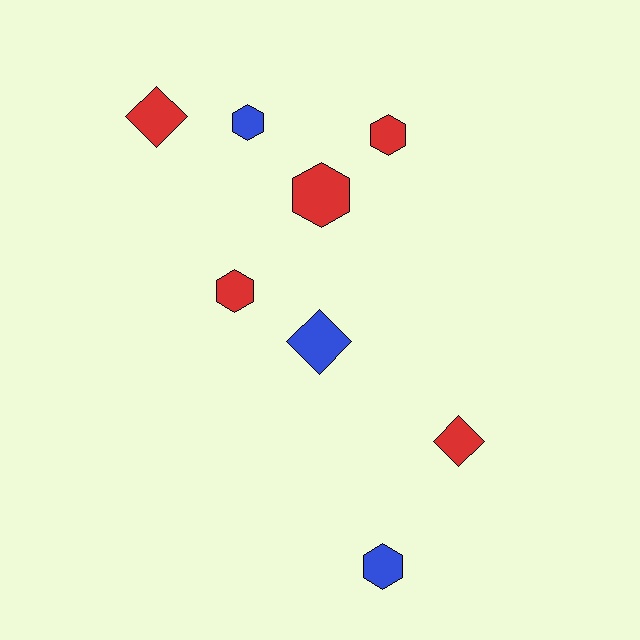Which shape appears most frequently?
Hexagon, with 5 objects.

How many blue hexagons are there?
There are 2 blue hexagons.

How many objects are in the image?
There are 8 objects.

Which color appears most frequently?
Red, with 5 objects.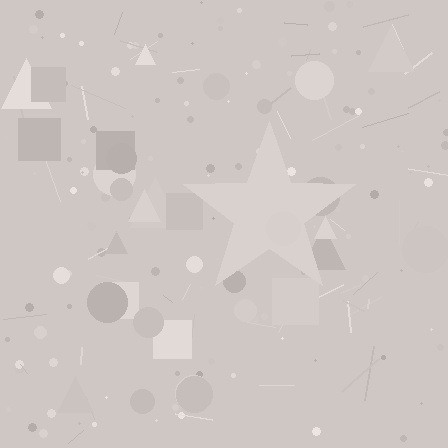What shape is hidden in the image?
A star is hidden in the image.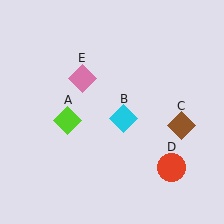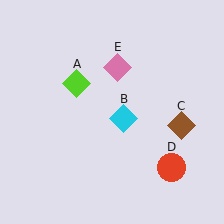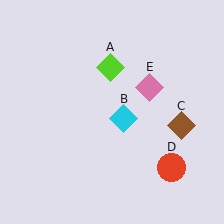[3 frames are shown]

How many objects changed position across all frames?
2 objects changed position: lime diamond (object A), pink diamond (object E).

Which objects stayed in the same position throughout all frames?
Cyan diamond (object B) and brown diamond (object C) and red circle (object D) remained stationary.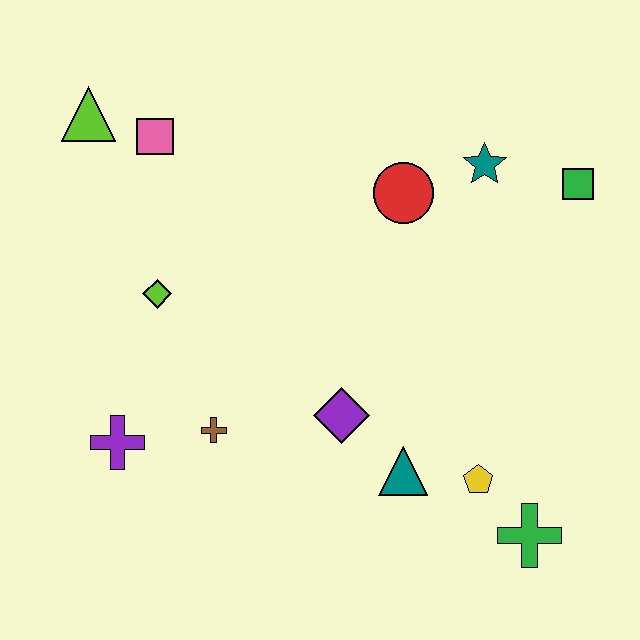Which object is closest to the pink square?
The lime triangle is closest to the pink square.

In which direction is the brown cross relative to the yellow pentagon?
The brown cross is to the left of the yellow pentagon.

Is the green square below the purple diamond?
No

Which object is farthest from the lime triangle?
The green cross is farthest from the lime triangle.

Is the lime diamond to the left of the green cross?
Yes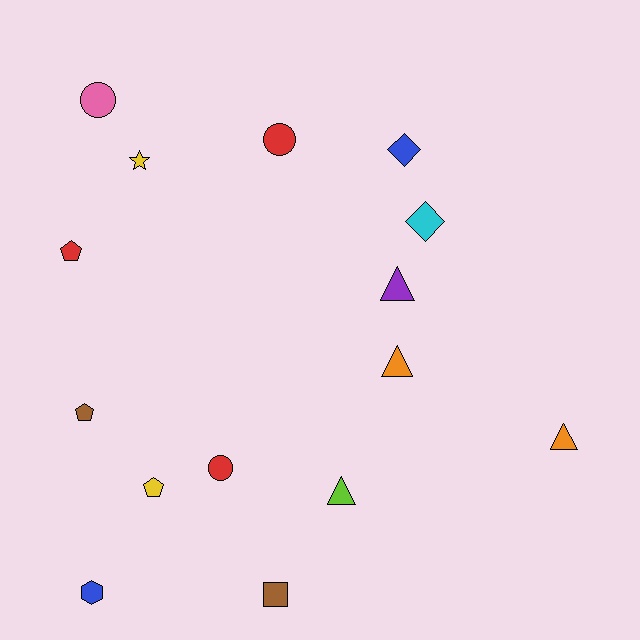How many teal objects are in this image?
There are no teal objects.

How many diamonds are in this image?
There are 2 diamonds.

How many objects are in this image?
There are 15 objects.